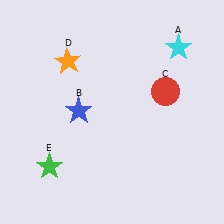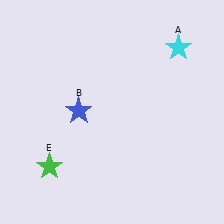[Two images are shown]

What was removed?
The red circle (C), the orange star (D) were removed in Image 2.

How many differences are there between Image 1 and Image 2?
There are 2 differences between the two images.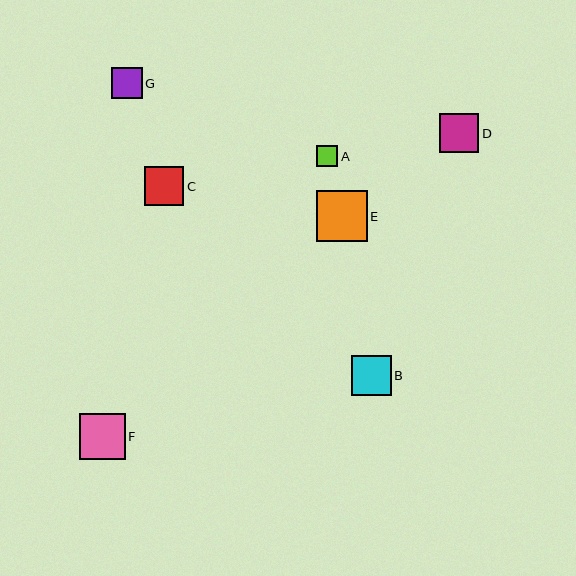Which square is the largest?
Square E is the largest with a size of approximately 51 pixels.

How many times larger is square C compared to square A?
Square C is approximately 1.8 times the size of square A.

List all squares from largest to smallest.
From largest to smallest: E, F, B, C, D, G, A.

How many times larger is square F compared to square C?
Square F is approximately 1.2 times the size of square C.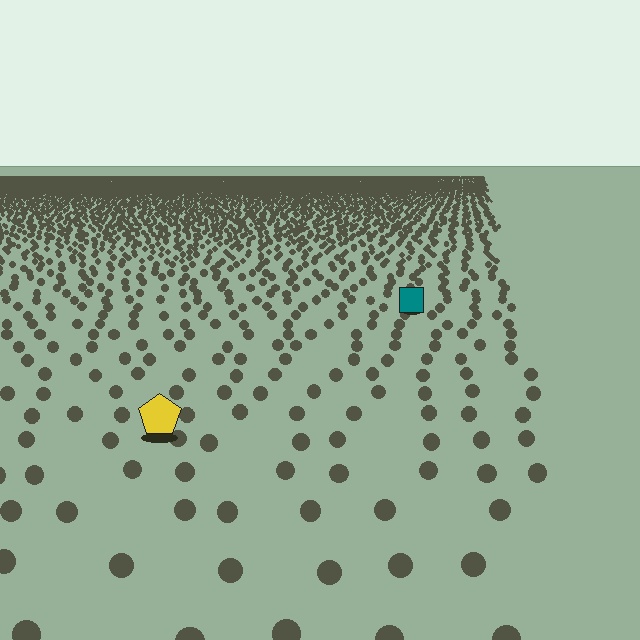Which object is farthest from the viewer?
The teal square is farthest from the viewer. It appears smaller and the ground texture around it is denser.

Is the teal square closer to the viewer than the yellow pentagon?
No. The yellow pentagon is closer — you can tell from the texture gradient: the ground texture is coarser near it.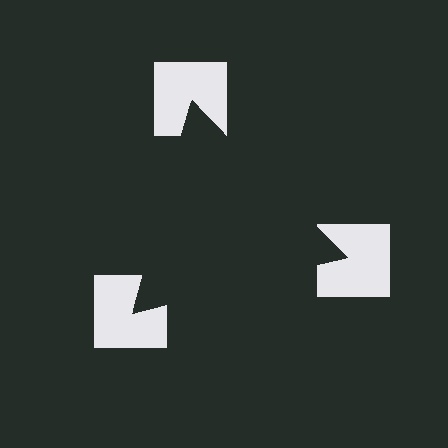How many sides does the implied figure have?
3 sides.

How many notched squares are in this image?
There are 3 — one at each vertex of the illusory triangle.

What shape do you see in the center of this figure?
An illusory triangle — its edges are inferred from the aligned wedge cuts in the notched squares, not physically drawn.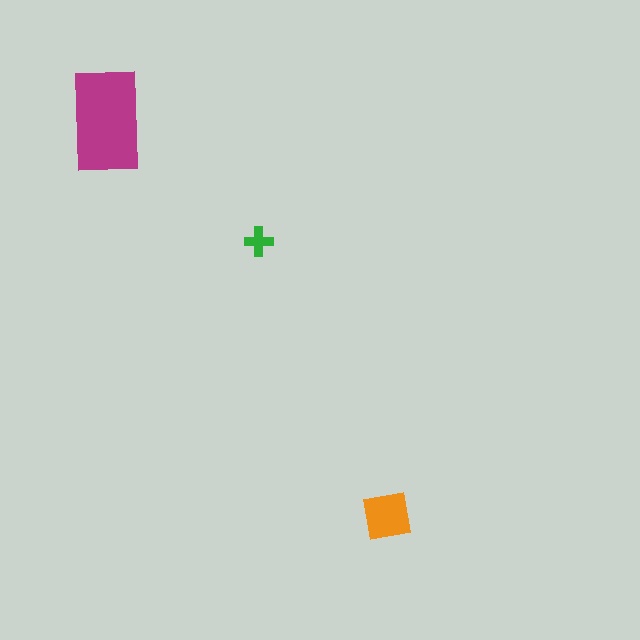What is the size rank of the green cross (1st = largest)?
3rd.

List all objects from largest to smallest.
The magenta rectangle, the orange square, the green cross.